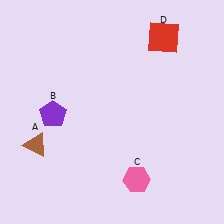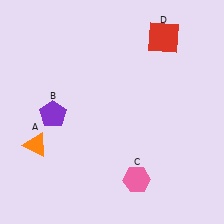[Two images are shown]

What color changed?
The triangle (A) changed from brown in Image 1 to orange in Image 2.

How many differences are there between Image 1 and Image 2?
There is 1 difference between the two images.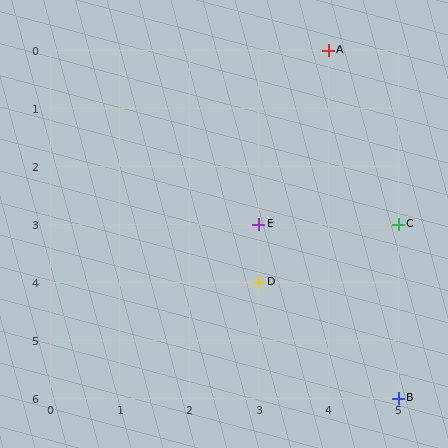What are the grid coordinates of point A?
Point A is at grid coordinates (4, 0).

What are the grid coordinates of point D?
Point D is at grid coordinates (3, 4).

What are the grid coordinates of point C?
Point C is at grid coordinates (5, 3).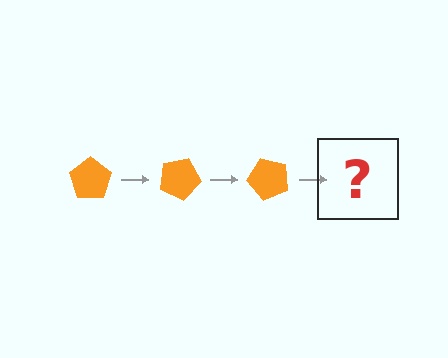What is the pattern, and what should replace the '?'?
The pattern is that the pentagon rotates 25 degrees each step. The '?' should be an orange pentagon rotated 75 degrees.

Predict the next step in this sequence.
The next step is an orange pentagon rotated 75 degrees.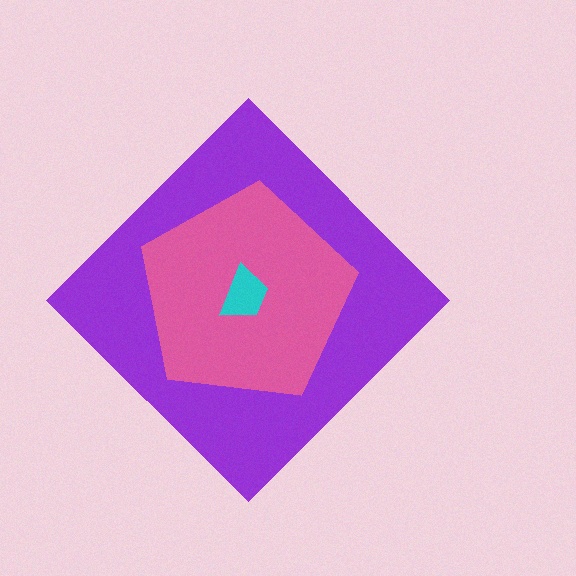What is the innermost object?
The cyan trapezoid.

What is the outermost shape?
The purple diamond.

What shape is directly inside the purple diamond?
The pink pentagon.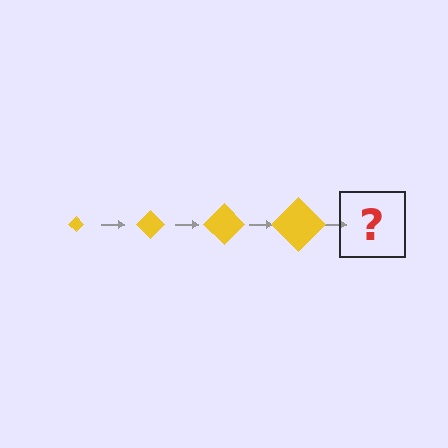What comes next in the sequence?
The next element should be a yellow diamond, larger than the previous one.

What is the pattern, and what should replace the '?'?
The pattern is that the diamond gets progressively larger each step. The '?' should be a yellow diamond, larger than the previous one.